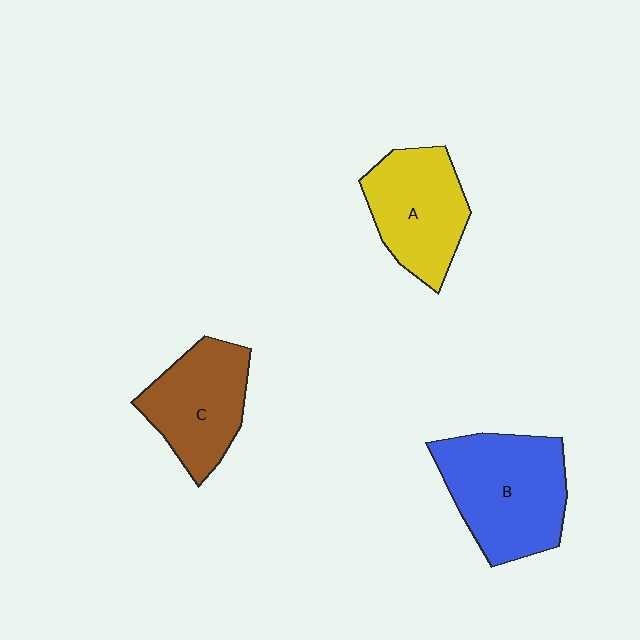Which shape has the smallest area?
Shape C (brown).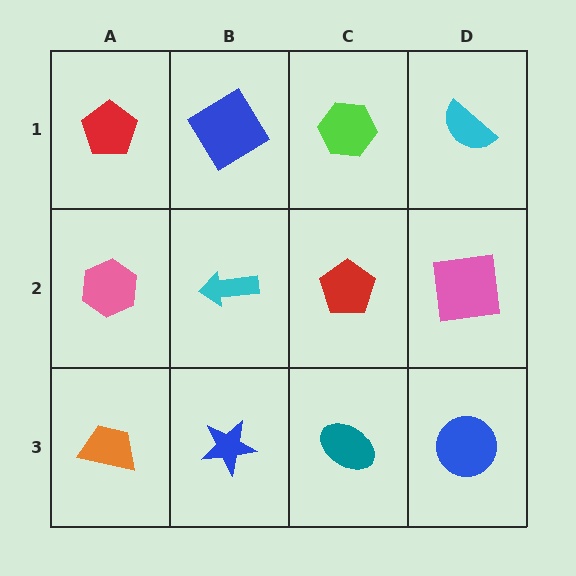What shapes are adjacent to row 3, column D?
A pink square (row 2, column D), a teal ellipse (row 3, column C).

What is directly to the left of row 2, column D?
A red pentagon.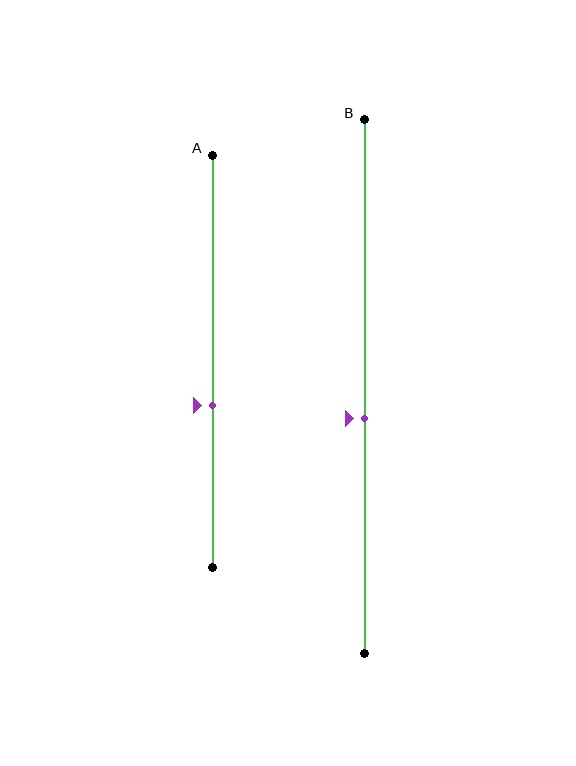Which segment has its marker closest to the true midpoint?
Segment B has its marker closest to the true midpoint.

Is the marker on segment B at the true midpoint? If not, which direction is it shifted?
No, the marker on segment B is shifted downward by about 6% of the segment length.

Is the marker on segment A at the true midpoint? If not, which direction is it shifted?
No, the marker on segment A is shifted downward by about 11% of the segment length.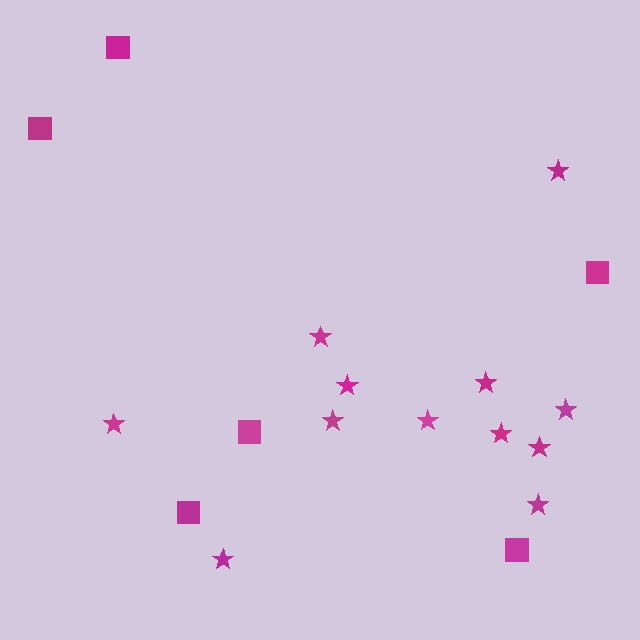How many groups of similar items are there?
There are 2 groups: one group of squares (6) and one group of stars (12).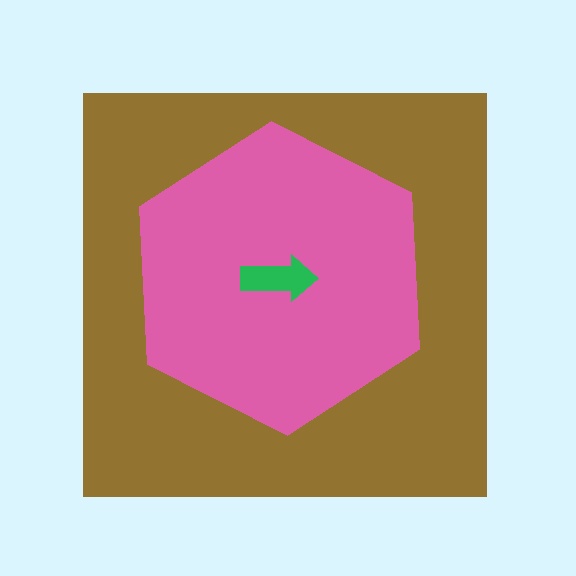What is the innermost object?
The green arrow.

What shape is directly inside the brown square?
The pink hexagon.